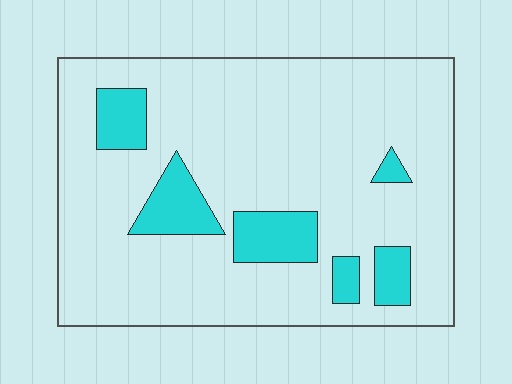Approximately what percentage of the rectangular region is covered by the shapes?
Approximately 15%.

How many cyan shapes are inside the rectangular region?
6.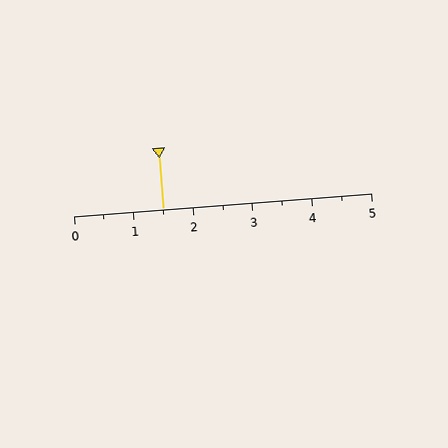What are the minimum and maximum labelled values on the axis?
The axis runs from 0 to 5.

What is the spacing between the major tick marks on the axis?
The major ticks are spaced 1 apart.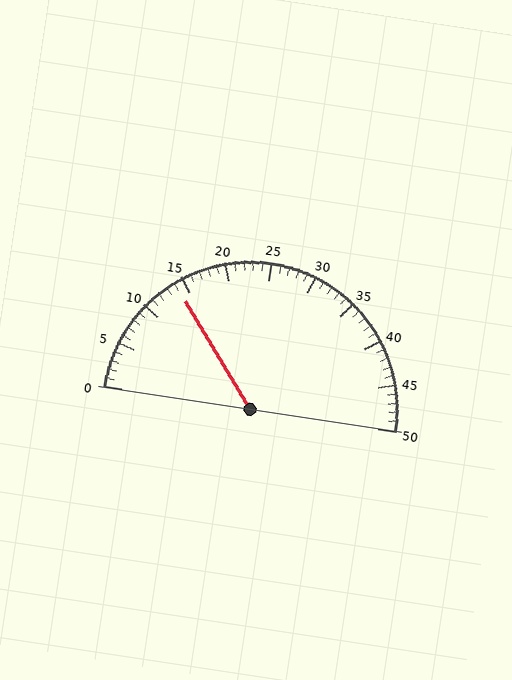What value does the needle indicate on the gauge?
The needle indicates approximately 14.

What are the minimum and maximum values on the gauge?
The gauge ranges from 0 to 50.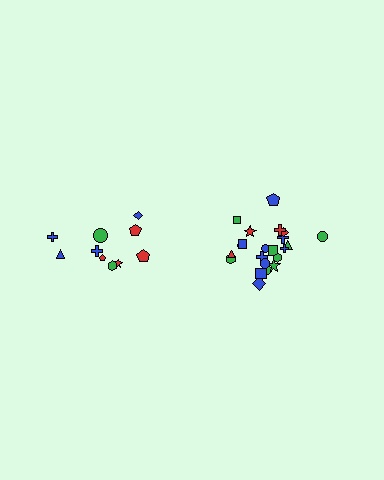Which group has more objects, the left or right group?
The right group.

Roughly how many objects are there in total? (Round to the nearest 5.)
Roughly 30 objects in total.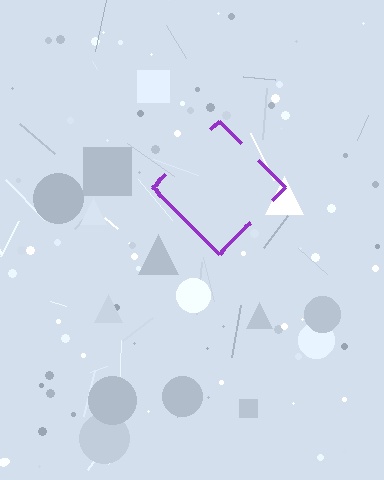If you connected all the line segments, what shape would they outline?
They would outline a diamond.